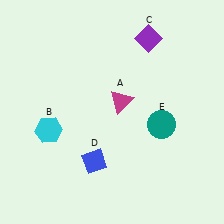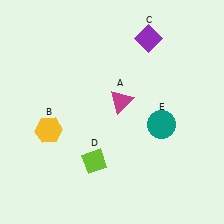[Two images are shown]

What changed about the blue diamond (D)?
In Image 1, D is blue. In Image 2, it changed to lime.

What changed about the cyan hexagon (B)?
In Image 1, B is cyan. In Image 2, it changed to yellow.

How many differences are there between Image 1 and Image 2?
There are 2 differences between the two images.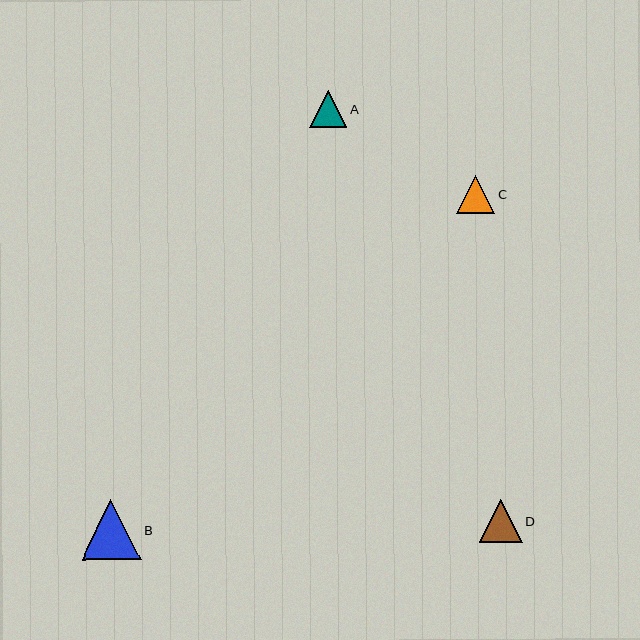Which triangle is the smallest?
Triangle A is the smallest with a size of approximately 37 pixels.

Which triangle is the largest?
Triangle B is the largest with a size of approximately 59 pixels.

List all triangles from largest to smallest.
From largest to smallest: B, D, C, A.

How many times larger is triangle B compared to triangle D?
Triangle B is approximately 1.4 times the size of triangle D.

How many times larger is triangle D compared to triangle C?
Triangle D is approximately 1.1 times the size of triangle C.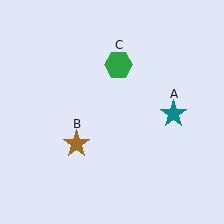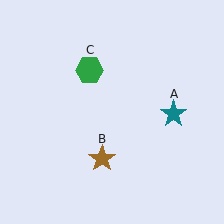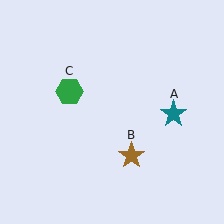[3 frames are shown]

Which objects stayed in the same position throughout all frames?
Teal star (object A) remained stationary.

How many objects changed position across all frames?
2 objects changed position: brown star (object B), green hexagon (object C).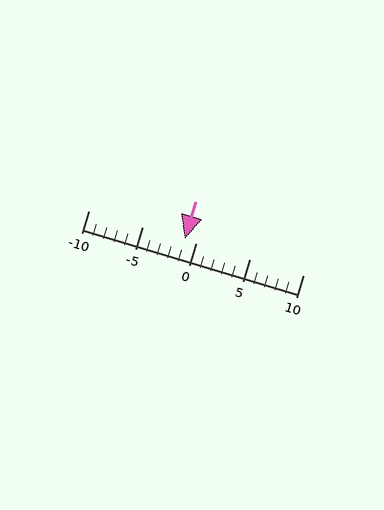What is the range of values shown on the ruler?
The ruler shows values from -10 to 10.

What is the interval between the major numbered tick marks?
The major tick marks are spaced 5 units apart.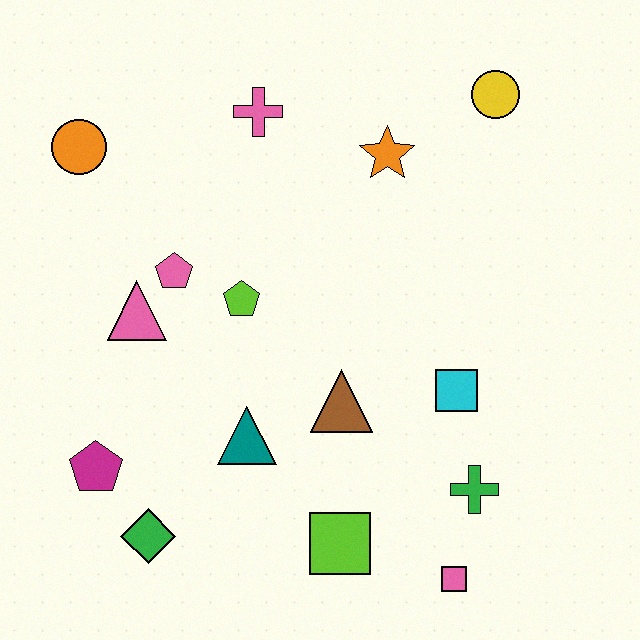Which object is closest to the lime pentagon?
The pink pentagon is closest to the lime pentagon.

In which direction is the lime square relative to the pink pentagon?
The lime square is below the pink pentagon.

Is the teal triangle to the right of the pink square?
No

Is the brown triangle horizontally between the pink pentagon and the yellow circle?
Yes